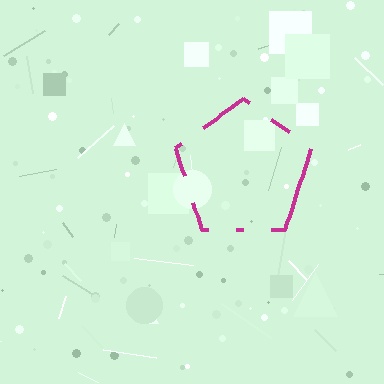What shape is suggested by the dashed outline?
The dashed outline suggests a pentagon.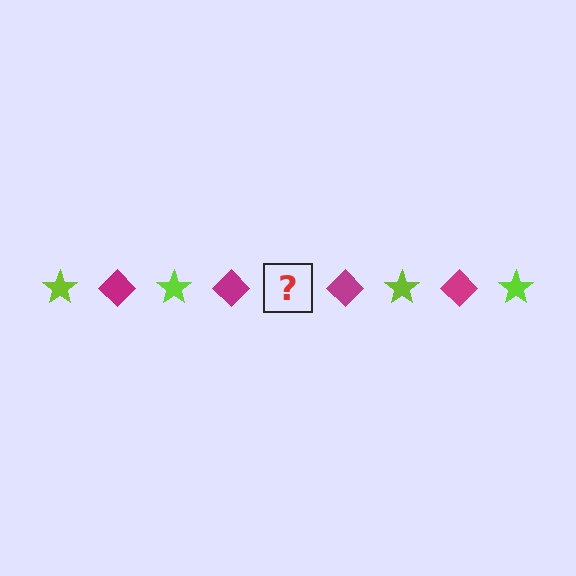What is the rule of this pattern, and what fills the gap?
The rule is that the pattern alternates between lime star and magenta diamond. The gap should be filled with a lime star.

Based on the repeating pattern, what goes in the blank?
The blank should be a lime star.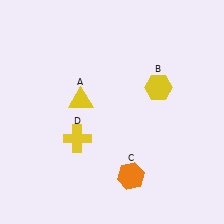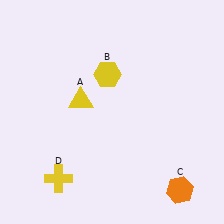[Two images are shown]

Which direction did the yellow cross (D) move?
The yellow cross (D) moved down.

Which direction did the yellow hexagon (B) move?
The yellow hexagon (B) moved left.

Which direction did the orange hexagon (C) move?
The orange hexagon (C) moved right.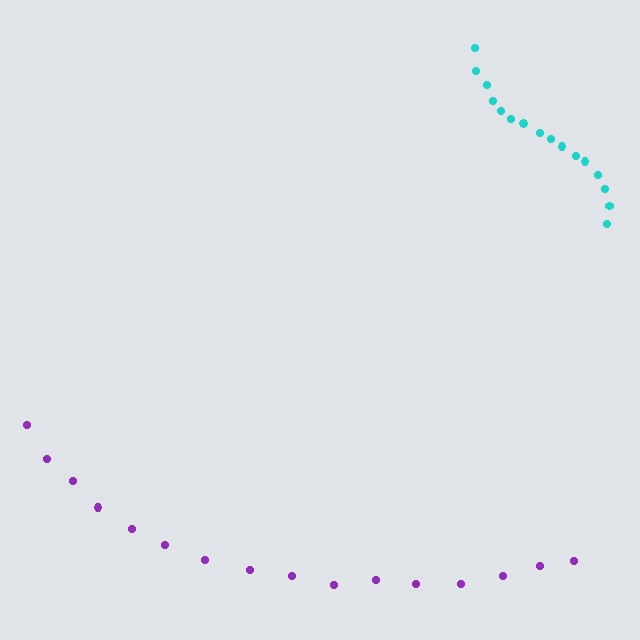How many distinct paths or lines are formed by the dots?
There are 2 distinct paths.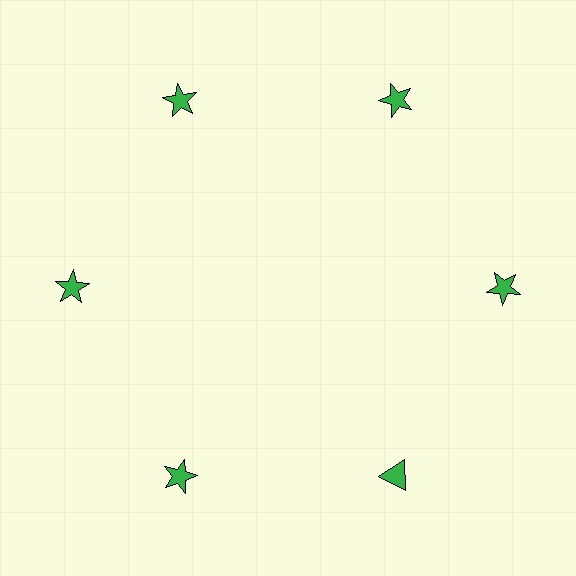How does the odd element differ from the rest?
It has a different shape: triangle instead of star.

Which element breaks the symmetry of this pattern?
The green triangle at roughly the 5 o'clock position breaks the symmetry. All other shapes are green stars.